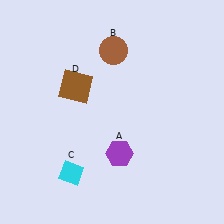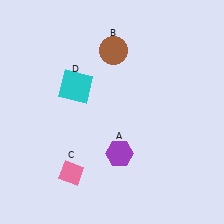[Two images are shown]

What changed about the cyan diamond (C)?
In Image 1, C is cyan. In Image 2, it changed to pink.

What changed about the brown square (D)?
In Image 1, D is brown. In Image 2, it changed to cyan.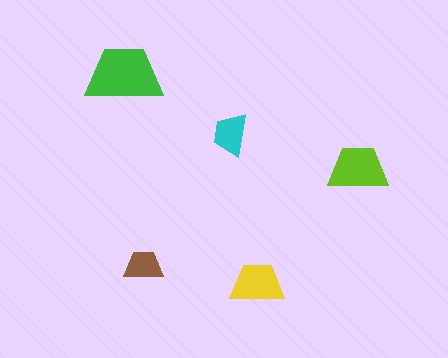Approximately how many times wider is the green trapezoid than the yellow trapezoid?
About 1.5 times wider.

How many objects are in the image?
There are 5 objects in the image.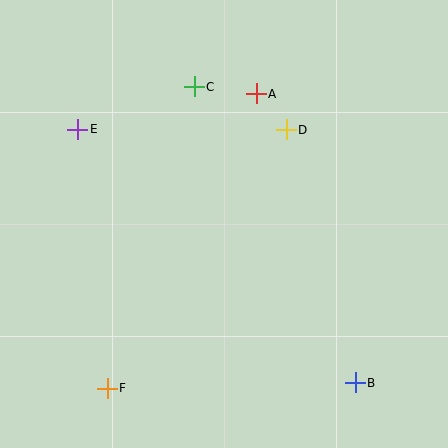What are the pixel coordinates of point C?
Point C is at (194, 87).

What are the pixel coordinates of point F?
Point F is at (107, 388).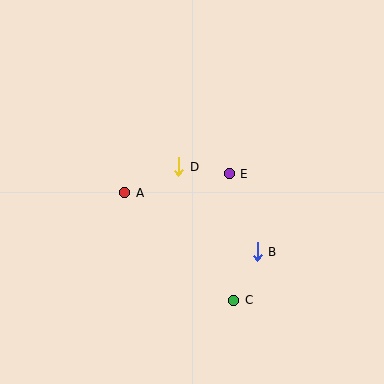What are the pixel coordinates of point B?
Point B is at (257, 252).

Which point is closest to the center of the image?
Point D at (179, 167) is closest to the center.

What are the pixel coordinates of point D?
Point D is at (179, 167).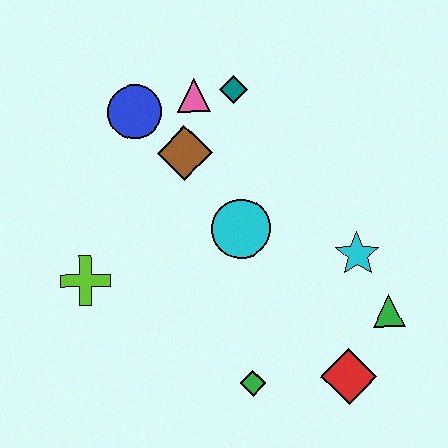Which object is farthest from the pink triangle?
The red diamond is farthest from the pink triangle.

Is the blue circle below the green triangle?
No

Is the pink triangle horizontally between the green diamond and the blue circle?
Yes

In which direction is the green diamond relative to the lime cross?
The green diamond is to the right of the lime cross.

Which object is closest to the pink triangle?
The teal diamond is closest to the pink triangle.